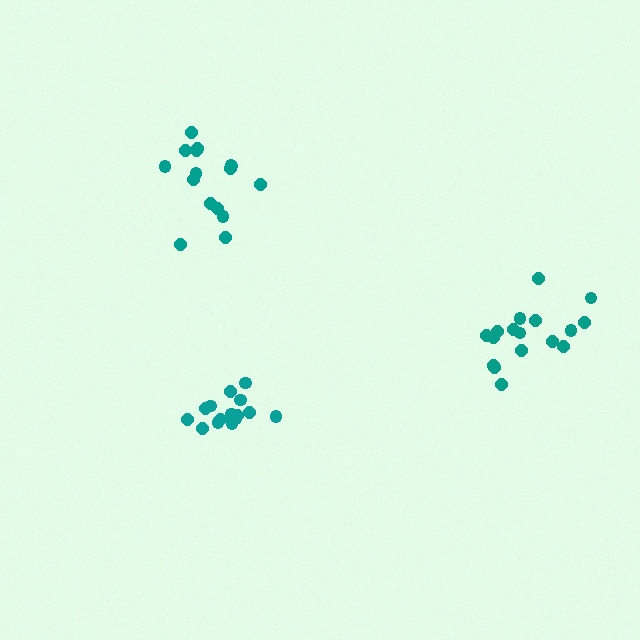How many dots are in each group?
Group 1: 17 dots, Group 2: 15 dots, Group 3: 16 dots (48 total).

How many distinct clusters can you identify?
There are 3 distinct clusters.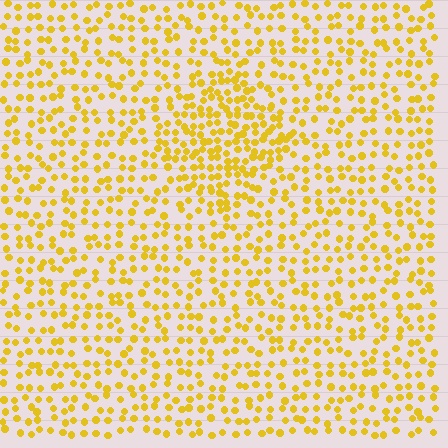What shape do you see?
I see a diamond.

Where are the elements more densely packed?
The elements are more densely packed inside the diamond boundary.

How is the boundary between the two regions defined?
The boundary is defined by a change in element density (approximately 1.8x ratio). All elements are the same color, size, and shape.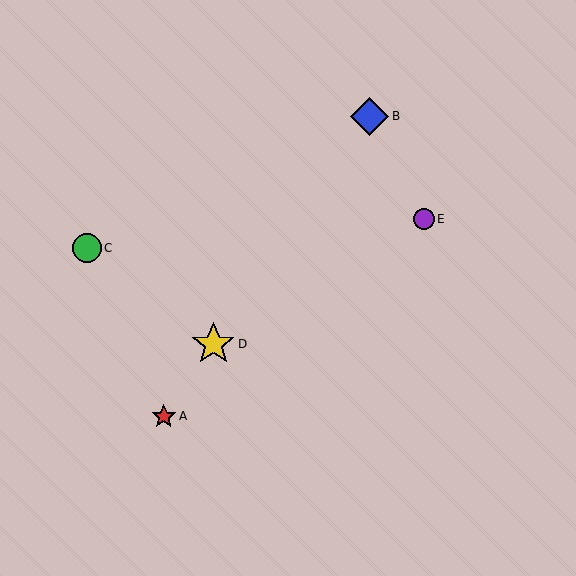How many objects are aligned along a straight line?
3 objects (A, B, D) are aligned along a straight line.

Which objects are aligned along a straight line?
Objects A, B, D are aligned along a straight line.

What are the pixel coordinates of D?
Object D is at (213, 344).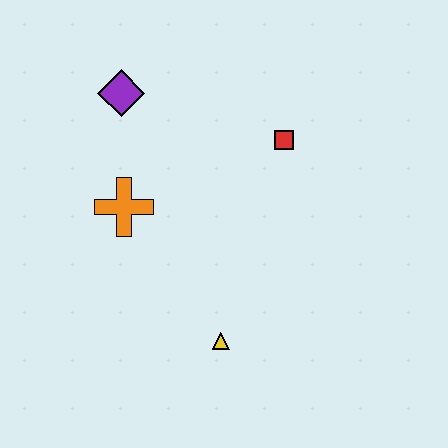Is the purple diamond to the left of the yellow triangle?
Yes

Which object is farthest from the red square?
The yellow triangle is farthest from the red square.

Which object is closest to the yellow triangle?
The orange cross is closest to the yellow triangle.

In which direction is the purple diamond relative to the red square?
The purple diamond is to the left of the red square.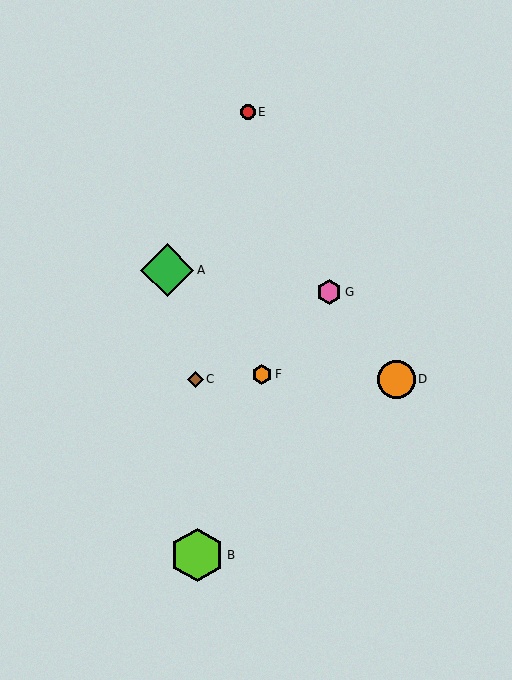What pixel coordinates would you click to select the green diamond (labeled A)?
Click at (167, 270) to select the green diamond A.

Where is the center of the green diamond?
The center of the green diamond is at (167, 270).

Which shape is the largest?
The lime hexagon (labeled B) is the largest.